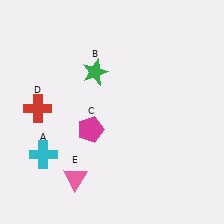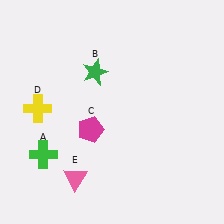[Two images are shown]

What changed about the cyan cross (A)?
In Image 1, A is cyan. In Image 2, it changed to green.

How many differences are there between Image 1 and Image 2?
There are 2 differences between the two images.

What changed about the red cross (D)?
In Image 1, D is red. In Image 2, it changed to yellow.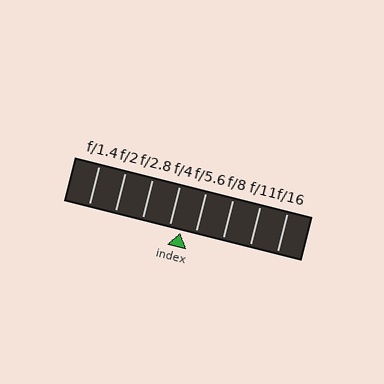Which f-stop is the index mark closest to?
The index mark is closest to f/4.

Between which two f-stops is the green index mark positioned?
The index mark is between f/4 and f/5.6.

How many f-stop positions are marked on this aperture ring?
There are 8 f-stop positions marked.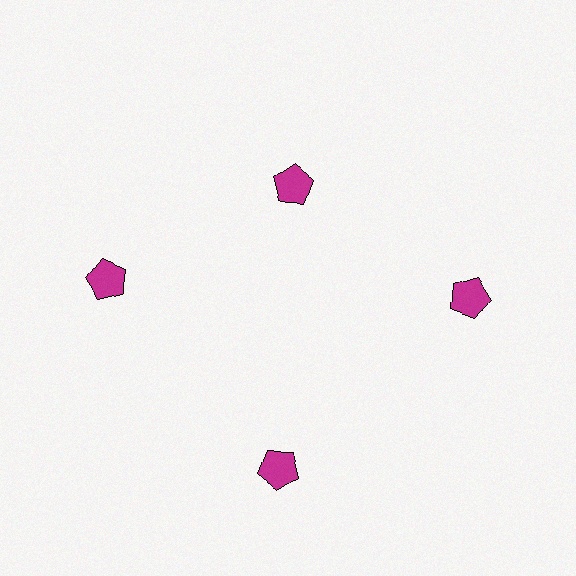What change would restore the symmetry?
The symmetry would be restored by moving it outward, back onto the ring so that all 4 pentagons sit at equal angles and equal distance from the center.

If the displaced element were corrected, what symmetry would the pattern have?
It would have 4-fold rotational symmetry — the pattern would map onto itself every 90 degrees.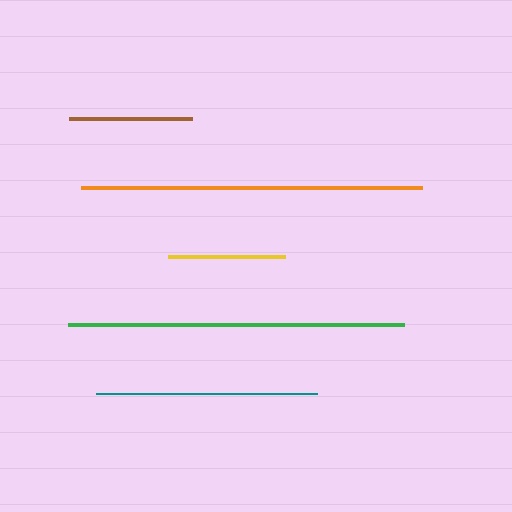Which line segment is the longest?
The orange line is the longest at approximately 341 pixels.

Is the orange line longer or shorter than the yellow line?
The orange line is longer than the yellow line.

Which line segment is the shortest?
The yellow line is the shortest at approximately 118 pixels.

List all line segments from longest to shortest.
From longest to shortest: orange, green, teal, brown, yellow.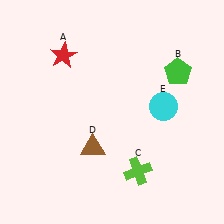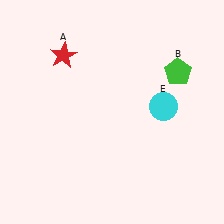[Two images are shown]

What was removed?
The lime cross (C), the brown triangle (D) were removed in Image 2.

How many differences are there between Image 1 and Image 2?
There are 2 differences between the two images.